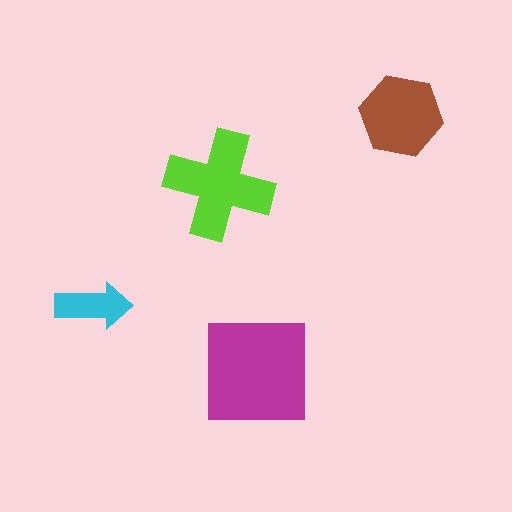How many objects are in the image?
There are 4 objects in the image.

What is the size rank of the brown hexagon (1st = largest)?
3rd.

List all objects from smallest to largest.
The cyan arrow, the brown hexagon, the lime cross, the magenta square.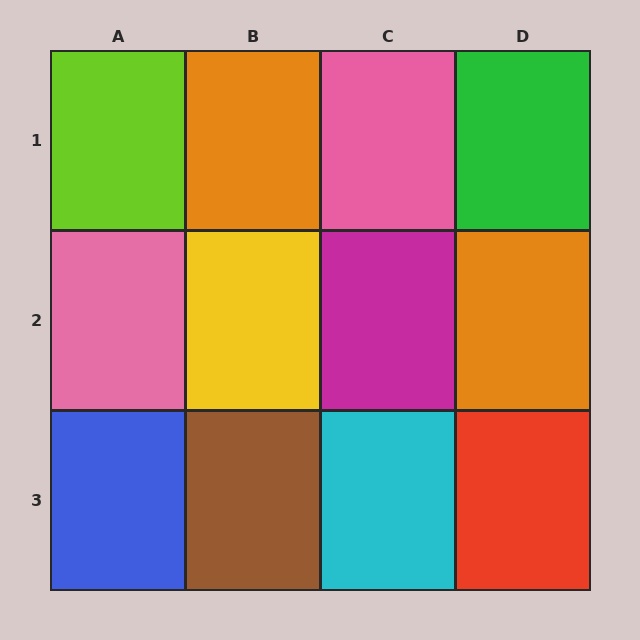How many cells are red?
1 cell is red.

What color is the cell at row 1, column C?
Pink.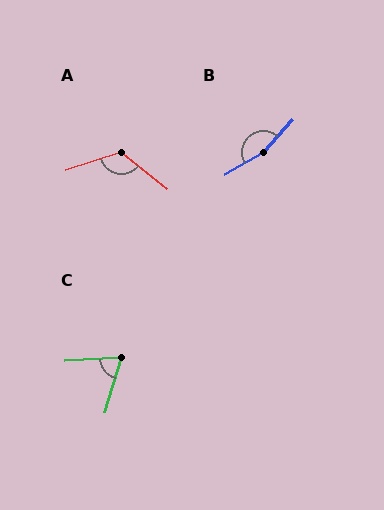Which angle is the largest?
B, at approximately 161 degrees.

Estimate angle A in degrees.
Approximately 124 degrees.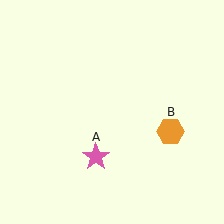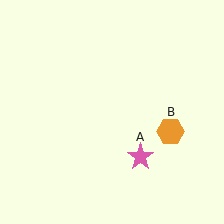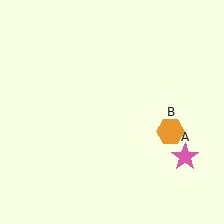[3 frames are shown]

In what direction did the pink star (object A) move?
The pink star (object A) moved right.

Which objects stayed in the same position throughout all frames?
Orange hexagon (object B) remained stationary.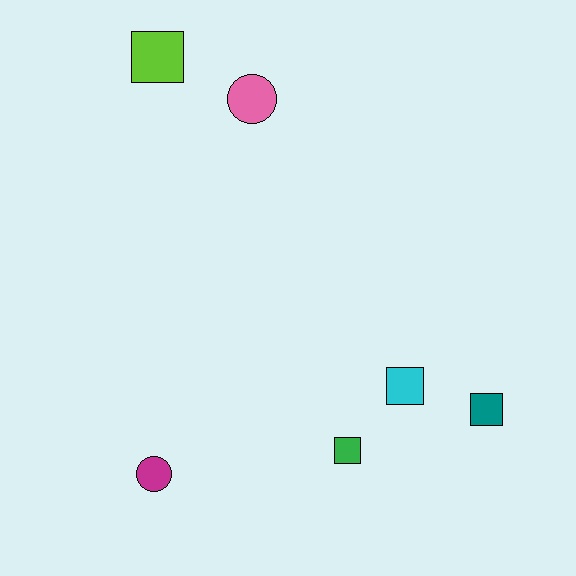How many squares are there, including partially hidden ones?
There are 4 squares.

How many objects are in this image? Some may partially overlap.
There are 6 objects.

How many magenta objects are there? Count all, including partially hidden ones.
There is 1 magenta object.